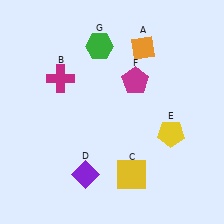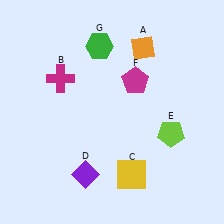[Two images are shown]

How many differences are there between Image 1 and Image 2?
There is 1 difference between the two images.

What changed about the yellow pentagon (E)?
In Image 1, E is yellow. In Image 2, it changed to lime.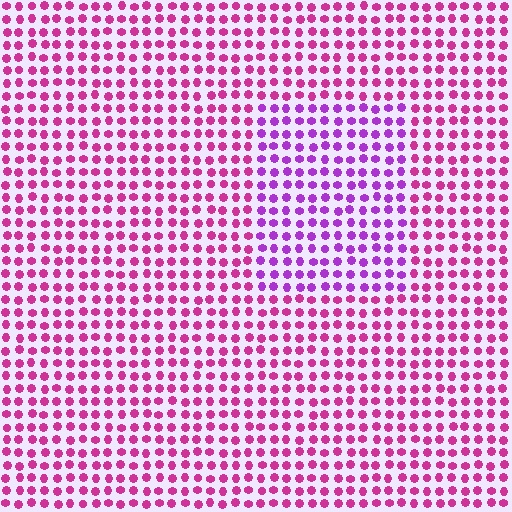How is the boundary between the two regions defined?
The boundary is defined purely by a slight shift in hue (about 35 degrees). Spacing, size, and orientation are identical on both sides.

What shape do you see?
I see a rectangle.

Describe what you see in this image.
The image is filled with small magenta elements in a uniform arrangement. A rectangle-shaped region is visible where the elements are tinted to a slightly different hue, forming a subtle color boundary.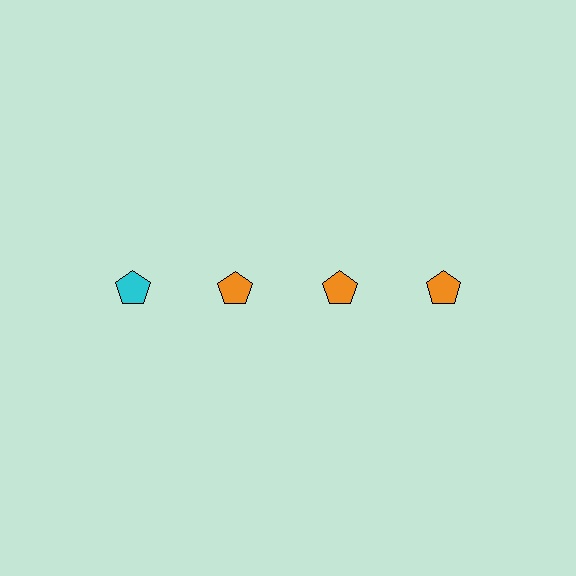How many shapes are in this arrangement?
There are 4 shapes arranged in a grid pattern.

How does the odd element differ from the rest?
It has a different color: cyan instead of orange.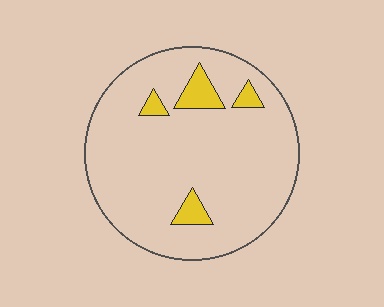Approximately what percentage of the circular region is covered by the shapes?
Approximately 10%.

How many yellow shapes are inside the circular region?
4.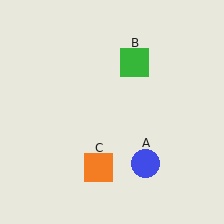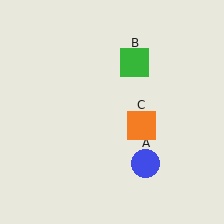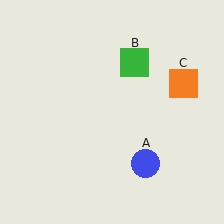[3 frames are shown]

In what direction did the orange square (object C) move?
The orange square (object C) moved up and to the right.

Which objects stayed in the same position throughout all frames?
Blue circle (object A) and green square (object B) remained stationary.